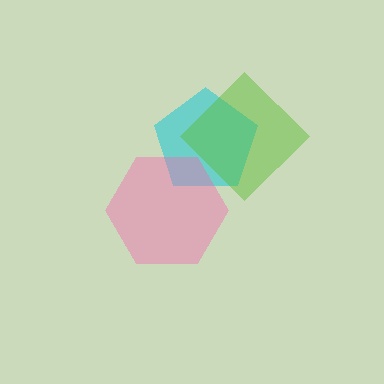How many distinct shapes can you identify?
There are 3 distinct shapes: a cyan pentagon, a lime diamond, a pink hexagon.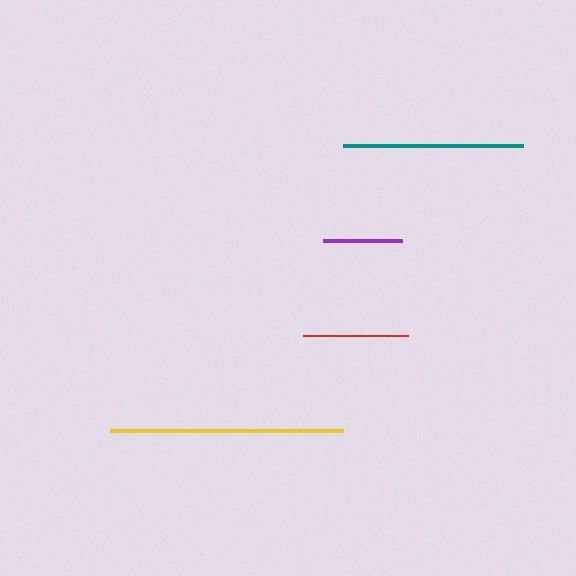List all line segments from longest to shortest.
From longest to shortest: yellow, teal, red, purple.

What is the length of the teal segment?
The teal segment is approximately 180 pixels long.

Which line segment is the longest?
The yellow line is the longest at approximately 232 pixels.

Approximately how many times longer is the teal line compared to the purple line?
The teal line is approximately 2.3 times the length of the purple line.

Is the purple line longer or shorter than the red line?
The red line is longer than the purple line.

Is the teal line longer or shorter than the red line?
The teal line is longer than the red line.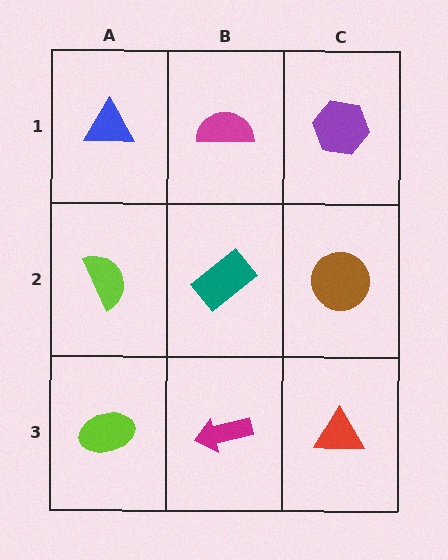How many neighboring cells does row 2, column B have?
4.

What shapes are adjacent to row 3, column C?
A brown circle (row 2, column C), a magenta arrow (row 3, column B).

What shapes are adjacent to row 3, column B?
A teal rectangle (row 2, column B), a lime ellipse (row 3, column A), a red triangle (row 3, column C).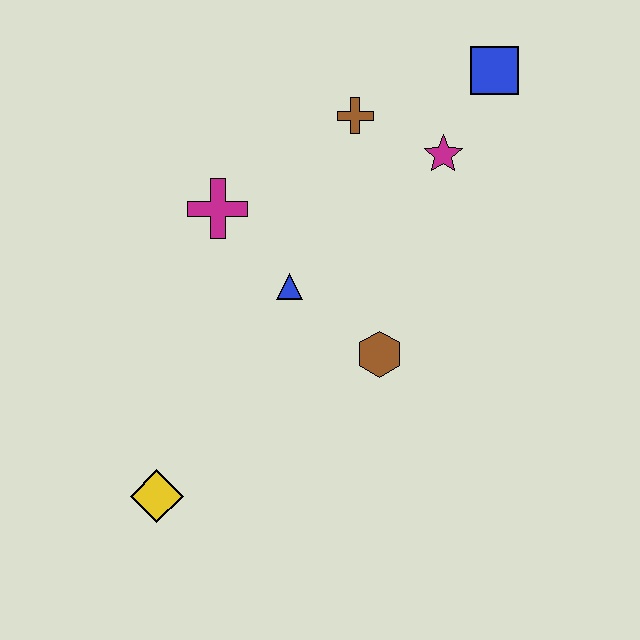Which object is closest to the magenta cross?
The blue triangle is closest to the magenta cross.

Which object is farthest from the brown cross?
The yellow diamond is farthest from the brown cross.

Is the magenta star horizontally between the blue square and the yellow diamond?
Yes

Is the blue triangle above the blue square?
No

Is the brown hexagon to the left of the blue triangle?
No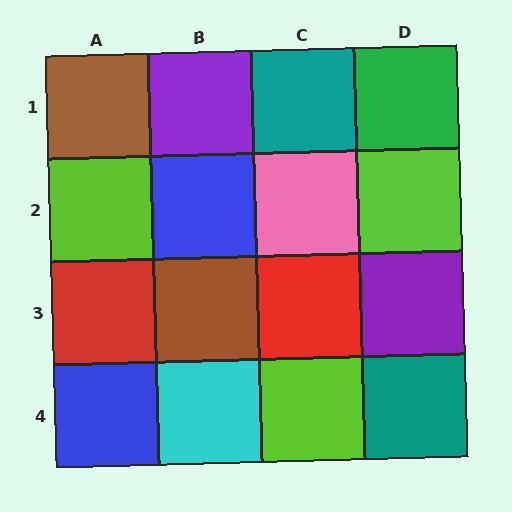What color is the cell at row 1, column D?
Green.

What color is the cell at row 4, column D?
Teal.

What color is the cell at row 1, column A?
Brown.